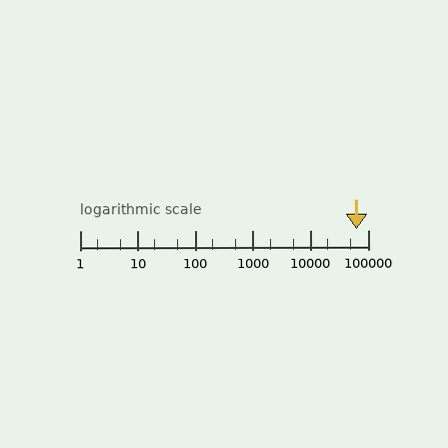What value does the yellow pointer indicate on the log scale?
The pointer indicates approximately 64000.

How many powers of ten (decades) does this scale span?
The scale spans 5 decades, from 1 to 100000.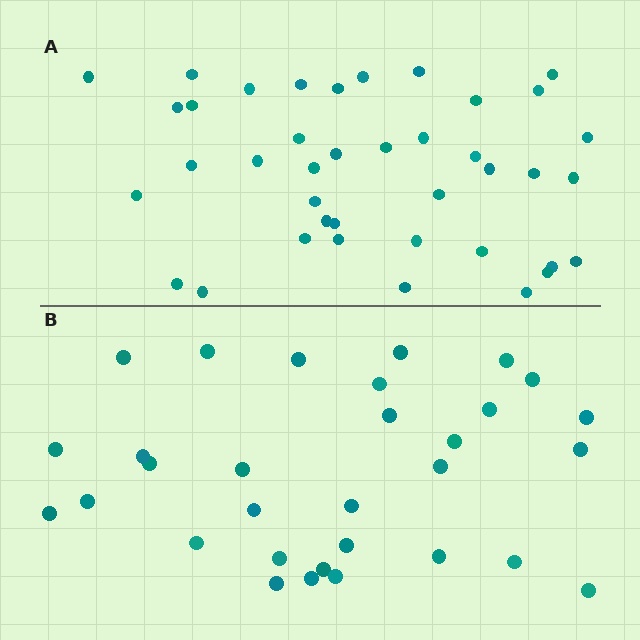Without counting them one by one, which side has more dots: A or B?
Region A (the top region) has more dots.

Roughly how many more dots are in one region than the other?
Region A has roughly 8 or so more dots than region B.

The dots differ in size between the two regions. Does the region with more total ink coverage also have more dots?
No. Region B has more total ink coverage because its dots are larger, but region A actually contains more individual dots. Total area can be misleading — the number of items is what matters here.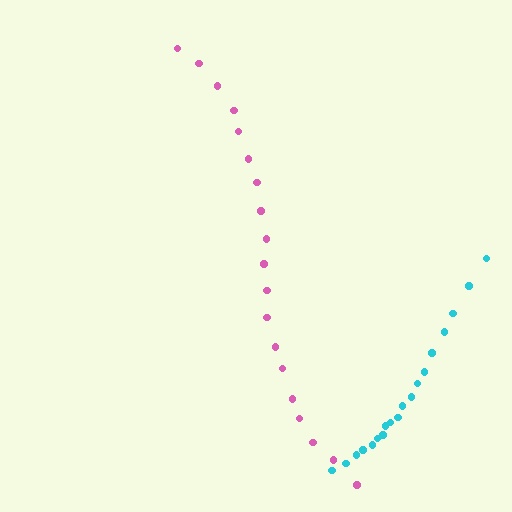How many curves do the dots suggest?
There are 2 distinct paths.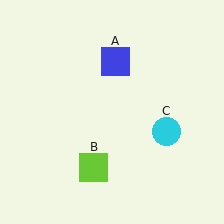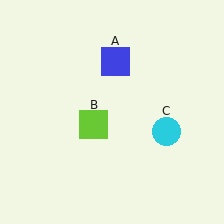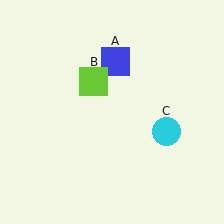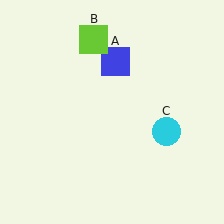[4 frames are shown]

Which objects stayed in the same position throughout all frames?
Blue square (object A) and cyan circle (object C) remained stationary.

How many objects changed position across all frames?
1 object changed position: lime square (object B).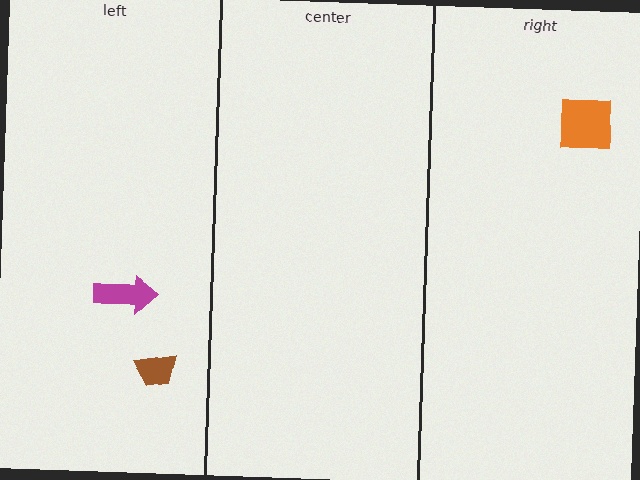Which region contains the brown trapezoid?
The left region.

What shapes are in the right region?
The orange square.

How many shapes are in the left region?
2.